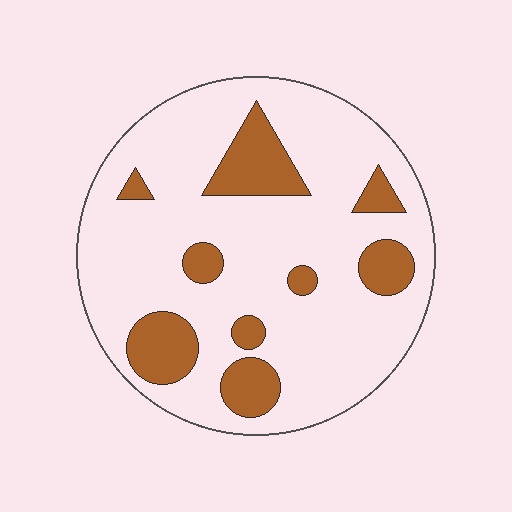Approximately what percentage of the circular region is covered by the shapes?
Approximately 20%.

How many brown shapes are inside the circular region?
9.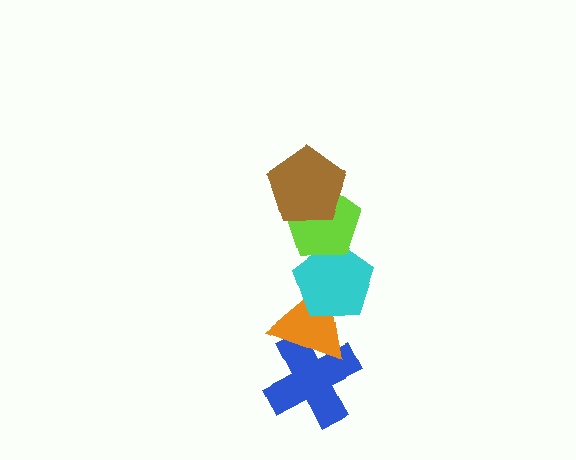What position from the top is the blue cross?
The blue cross is 5th from the top.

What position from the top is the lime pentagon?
The lime pentagon is 2nd from the top.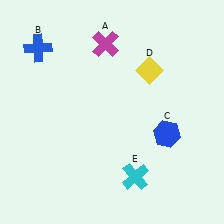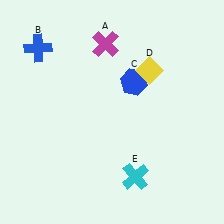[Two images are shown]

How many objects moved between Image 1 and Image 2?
1 object moved between the two images.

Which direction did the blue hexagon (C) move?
The blue hexagon (C) moved up.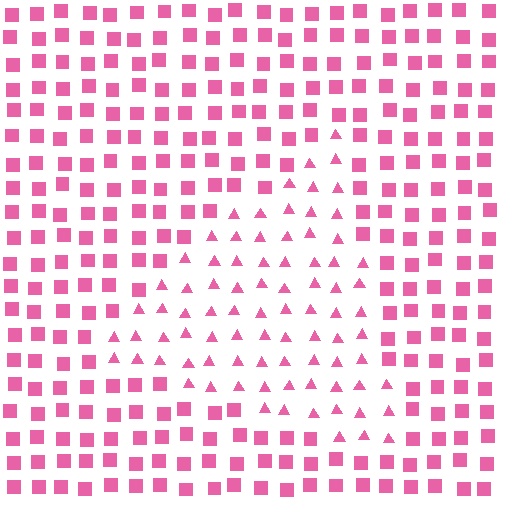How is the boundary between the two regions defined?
The boundary is defined by a change in element shape: triangles inside vs. squares outside. All elements share the same color and spacing.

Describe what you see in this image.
The image is filled with small pink elements arranged in a uniform grid. A triangle-shaped region contains triangles, while the surrounding area contains squares. The boundary is defined purely by the change in element shape.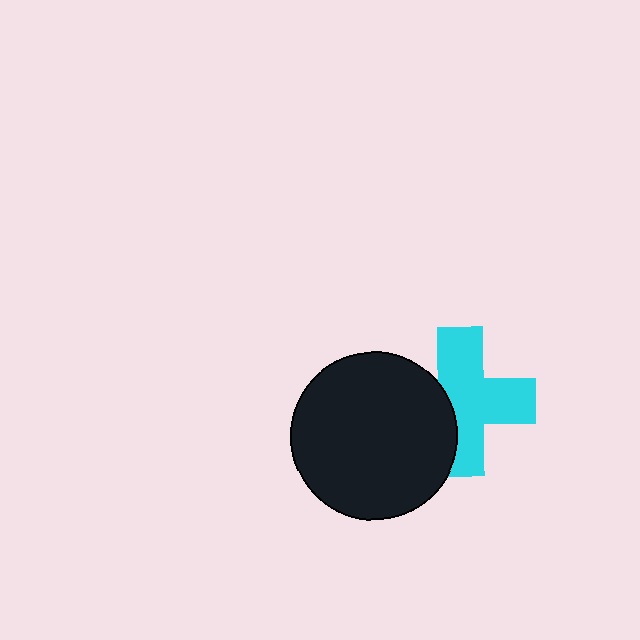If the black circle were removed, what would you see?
You would see the complete cyan cross.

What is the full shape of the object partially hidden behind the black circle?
The partially hidden object is a cyan cross.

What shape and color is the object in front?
The object in front is a black circle.